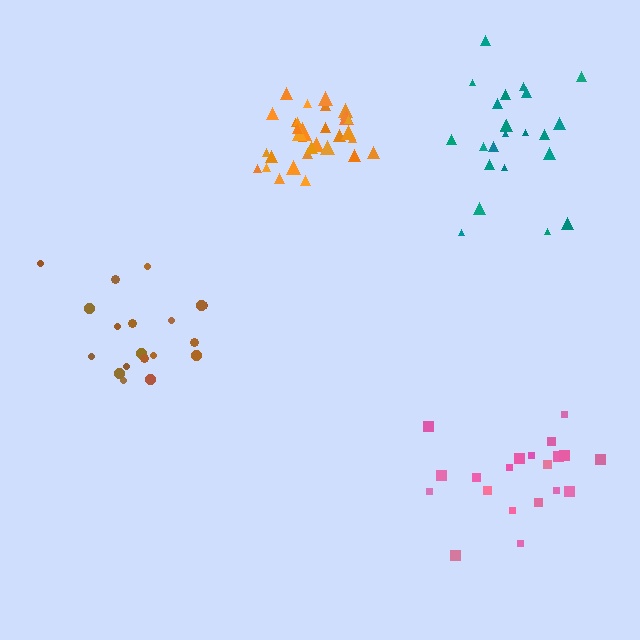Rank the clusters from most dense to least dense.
orange, pink, brown, teal.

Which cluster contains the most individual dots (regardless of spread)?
Orange (33).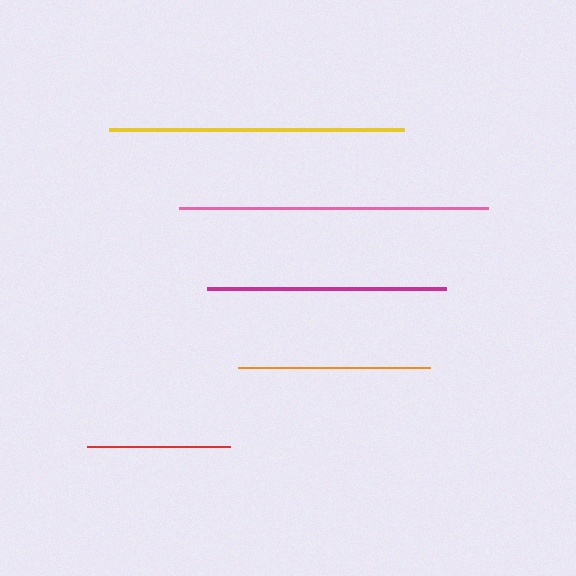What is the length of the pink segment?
The pink segment is approximately 309 pixels long.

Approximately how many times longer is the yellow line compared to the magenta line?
The yellow line is approximately 1.2 times the length of the magenta line.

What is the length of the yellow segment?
The yellow segment is approximately 294 pixels long.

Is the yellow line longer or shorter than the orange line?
The yellow line is longer than the orange line.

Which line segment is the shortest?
The red line is the shortest at approximately 143 pixels.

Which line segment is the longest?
The pink line is the longest at approximately 309 pixels.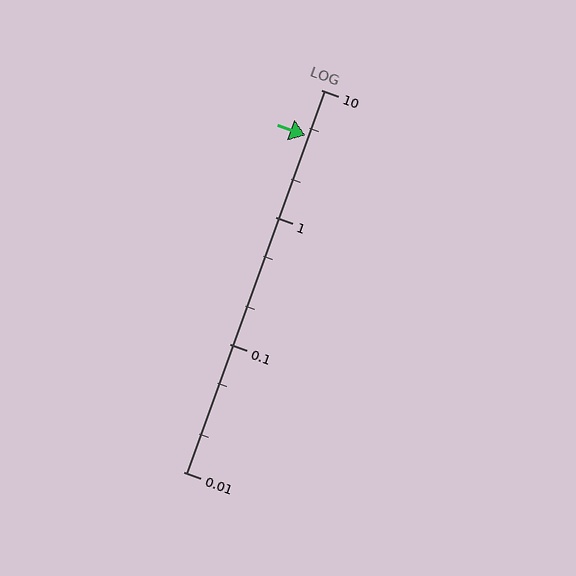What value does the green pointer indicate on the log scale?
The pointer indicates approximately 4.4.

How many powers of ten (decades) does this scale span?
The scale spans 3 decades, from 0.01 to 10.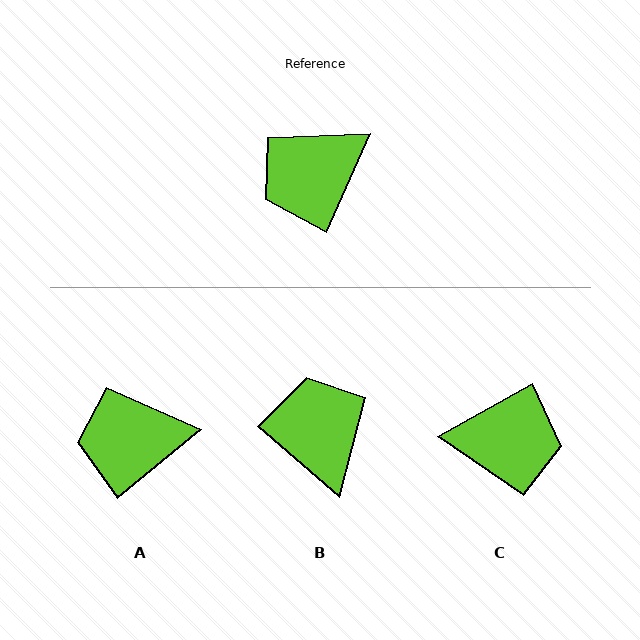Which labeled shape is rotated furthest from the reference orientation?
C, about 143 degrees away.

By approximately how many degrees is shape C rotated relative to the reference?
Approximately 143 degrees counter-clockwise.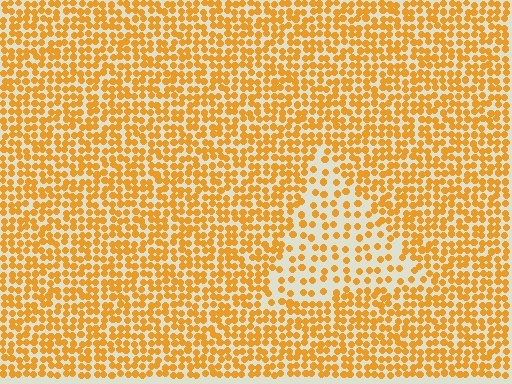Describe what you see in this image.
The image contains small orange elements arranged at two different densities. A triangle-shaped region is visible where the elements are less densely packed than the surrounding area.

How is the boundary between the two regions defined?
The boundary is defined by a change in element density (approximately 2.0x ratio). All elements are the same color, size, and shape.